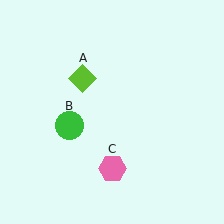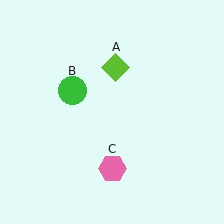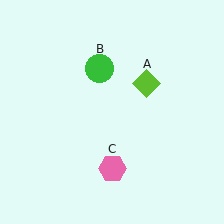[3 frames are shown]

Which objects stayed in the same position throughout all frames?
Pink hexagon (object C) remained stationary.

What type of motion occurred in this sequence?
The lime diamond (object A), green circle (object B) rotated clockwise around the center of the scene.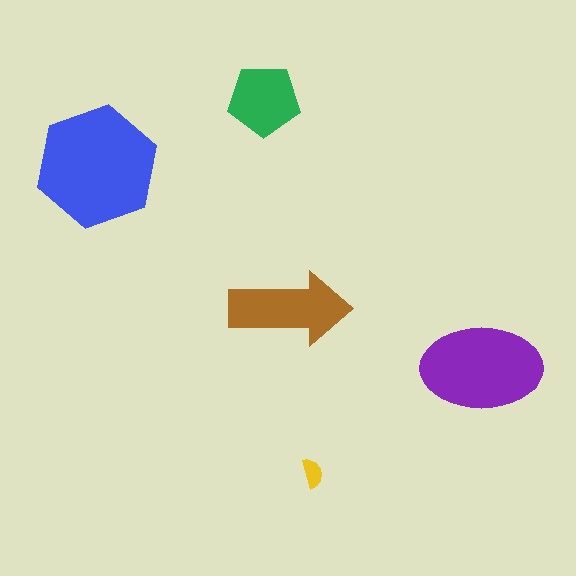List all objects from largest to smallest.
The blue hexagon, the purple ellipse, the brown arrow, the green pentagon, the yellow semicircle.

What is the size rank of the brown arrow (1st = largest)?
3rd.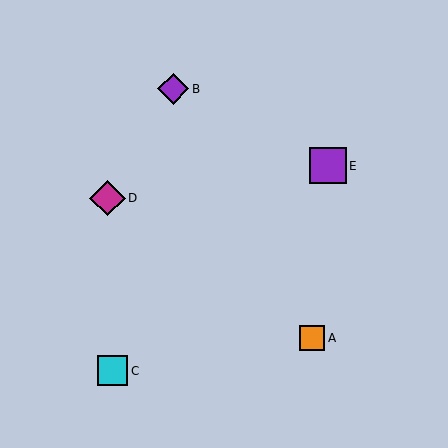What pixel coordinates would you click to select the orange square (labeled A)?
Click at (312, 338) to select the orange square A.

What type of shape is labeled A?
Shape A is an orange square.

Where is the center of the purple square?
The center of the purple square is at (328, 166).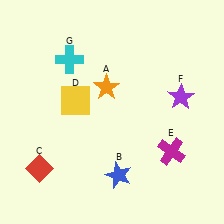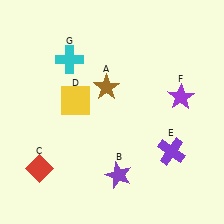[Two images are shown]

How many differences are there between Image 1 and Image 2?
There are 3 differences between the two images.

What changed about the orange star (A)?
In Image 1, A is orange. In Image 2, it changed to brown.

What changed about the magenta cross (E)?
In Image 1, E is magenta. In Image 2, it changed to purple.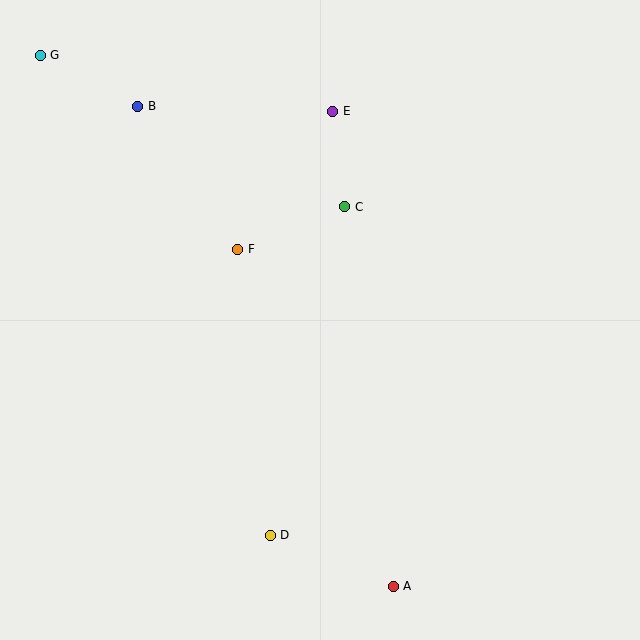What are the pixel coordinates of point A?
Point A is at (393, 586).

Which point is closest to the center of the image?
Point F at (238, 249) is closest to the center.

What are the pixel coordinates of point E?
Point E is at (333, 111).